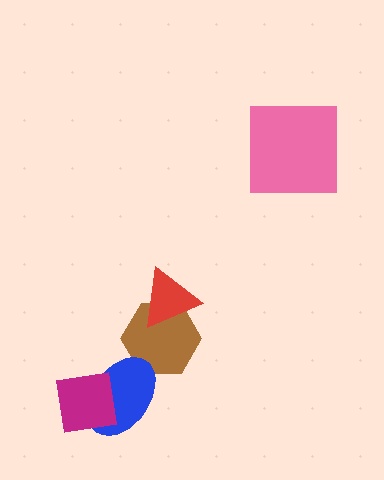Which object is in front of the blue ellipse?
The magenta square is in front of the blue ellipse.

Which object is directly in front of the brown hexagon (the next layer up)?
The red triangle is directly in front of the brown hexagon.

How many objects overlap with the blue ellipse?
2 objects overlap with the blue ellipse.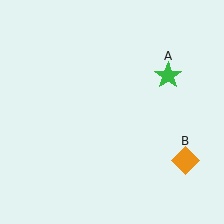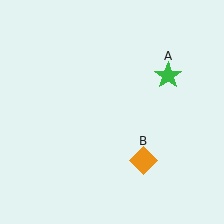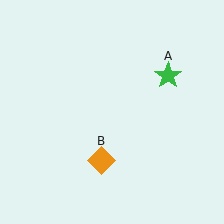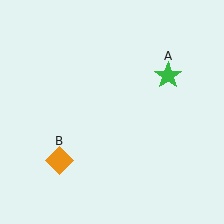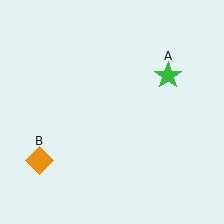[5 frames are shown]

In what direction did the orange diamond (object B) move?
The orange diamond (object B) moved left.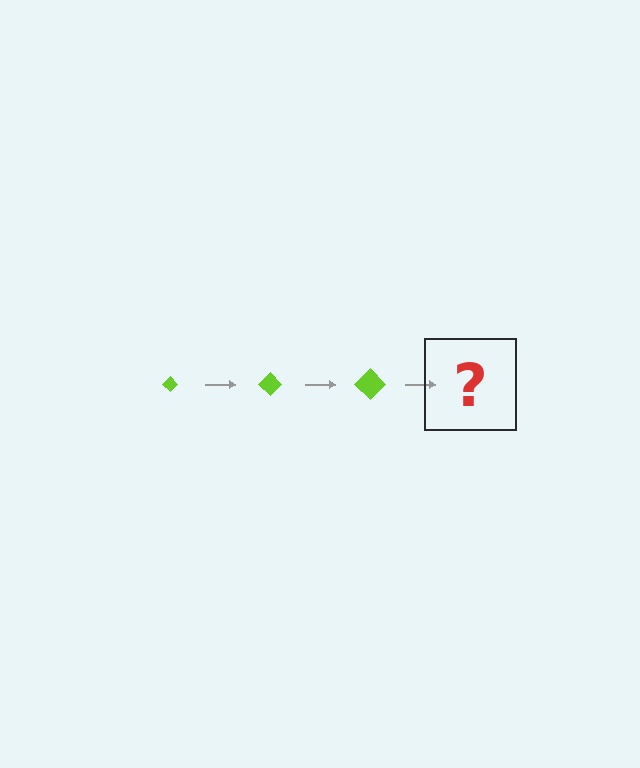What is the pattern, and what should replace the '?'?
The pattern is that the diamond gets progressively larger each step. The '?' should be a lime diamond, larger than the previous one.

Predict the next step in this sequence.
The next step is a lime diamond, larger than the previous one.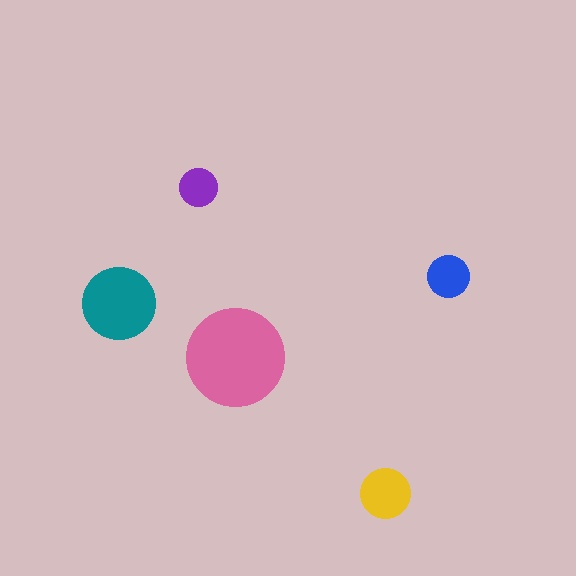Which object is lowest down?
The yellow circle is bottommost.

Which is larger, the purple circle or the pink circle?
The pink one.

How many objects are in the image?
There are 5 objects in the image.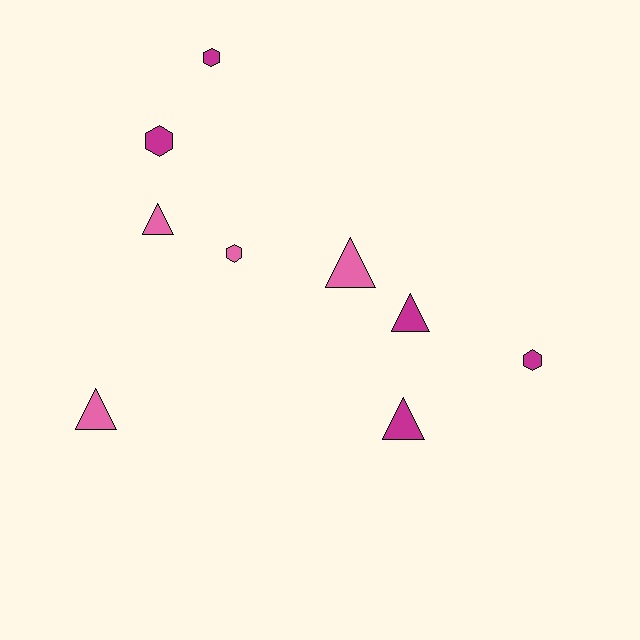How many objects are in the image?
There are 9 objects.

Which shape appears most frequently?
Triangle, with 5 objects.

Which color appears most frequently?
Magenta, with 5 objects.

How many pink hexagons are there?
There is 1 pink hexagon.